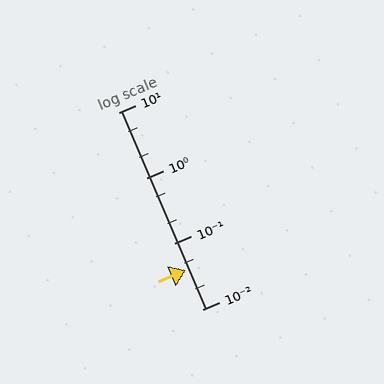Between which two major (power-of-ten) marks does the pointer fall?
The pointer is between 0.01 and 0.1.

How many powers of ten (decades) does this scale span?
The scale spans 3 decades, from 0.01 to 10.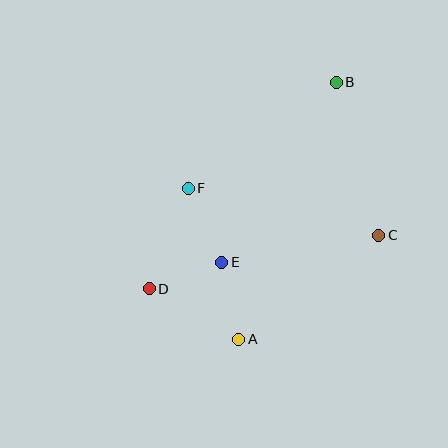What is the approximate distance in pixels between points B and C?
The distance between B and C is approximately 159 pixels.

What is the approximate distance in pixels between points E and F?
The distance between E and F is approximately 81 pixels.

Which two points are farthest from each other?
Points B and D are farthest from each other.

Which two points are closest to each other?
Points D and E are closest to each other.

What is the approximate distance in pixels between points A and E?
The distance between A and E is approximately 79 pixels.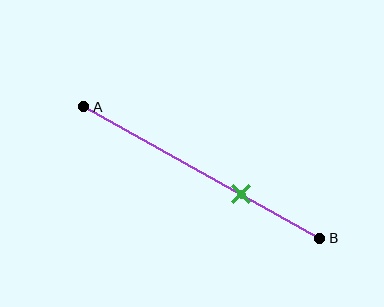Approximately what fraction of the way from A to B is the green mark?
The green mark is approximately 65% of the way from A to B.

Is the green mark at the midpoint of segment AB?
No, the mark is at about 65% from A, not at the 50% midpoint.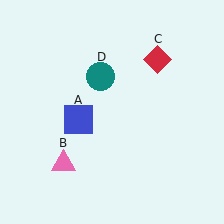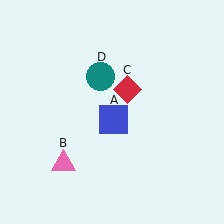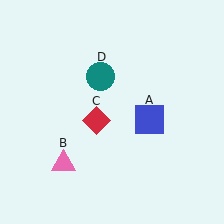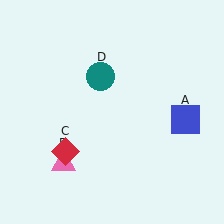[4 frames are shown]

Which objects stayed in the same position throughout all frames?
Pink triangle (object B) and teal circle (object D) remained stationary.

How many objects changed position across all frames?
2 objects changed position: blue square (object A), red diamond (object C).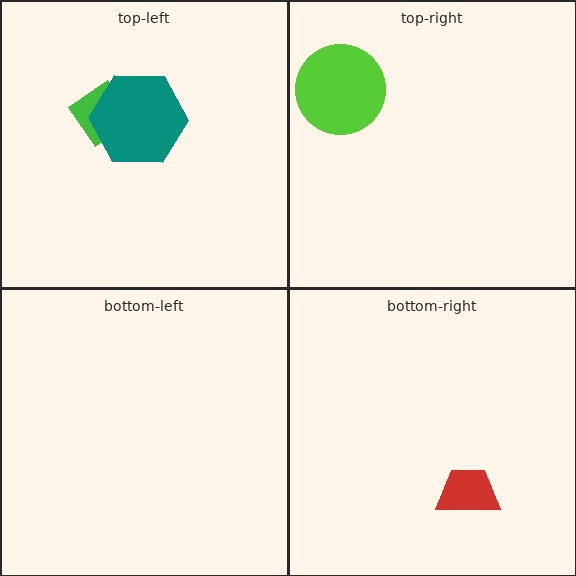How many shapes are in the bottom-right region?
1.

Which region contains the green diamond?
The top-left region.